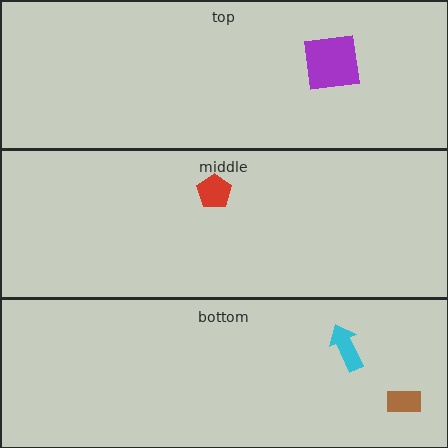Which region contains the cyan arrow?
The bottom region.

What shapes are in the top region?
The purple square.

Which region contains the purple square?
The top region.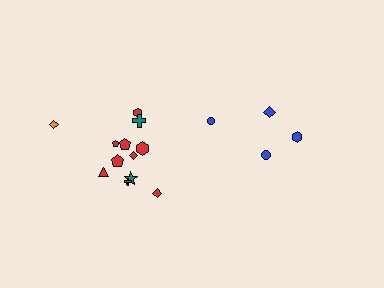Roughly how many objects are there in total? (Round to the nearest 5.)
Roughly 15 objects in total.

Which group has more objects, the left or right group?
The left group.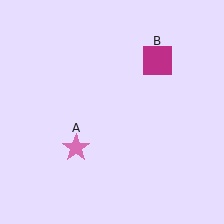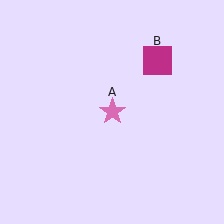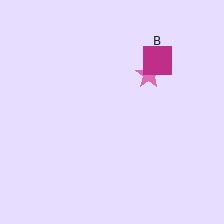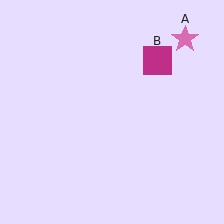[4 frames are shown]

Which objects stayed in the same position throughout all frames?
Magenta square (object B) remained stationary.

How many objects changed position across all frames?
1 object changed position: pink star (object A).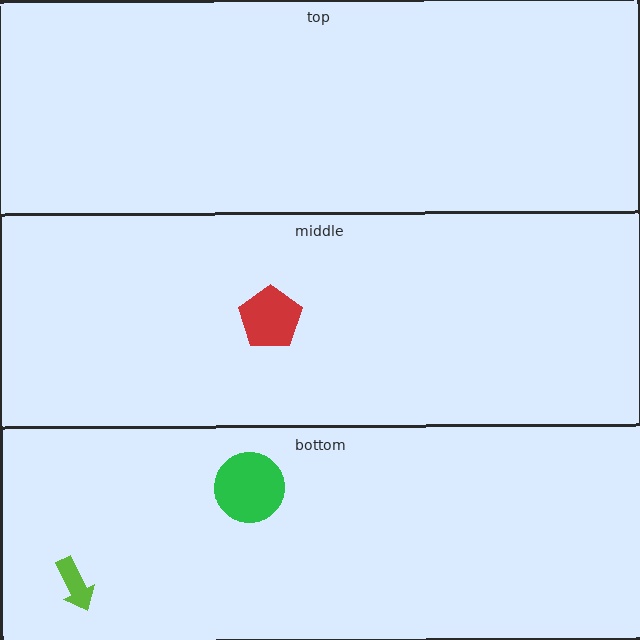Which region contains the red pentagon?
The middle region.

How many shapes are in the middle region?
1.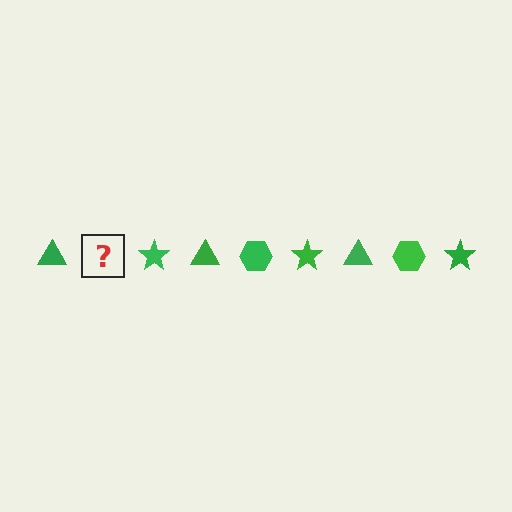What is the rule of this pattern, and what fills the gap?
The rule is that the pattern cycles through triangle, hexagon, star shapes in green. The gap should be filled with a green hexagon.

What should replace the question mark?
The question mark should be replaced with a green hexagon.